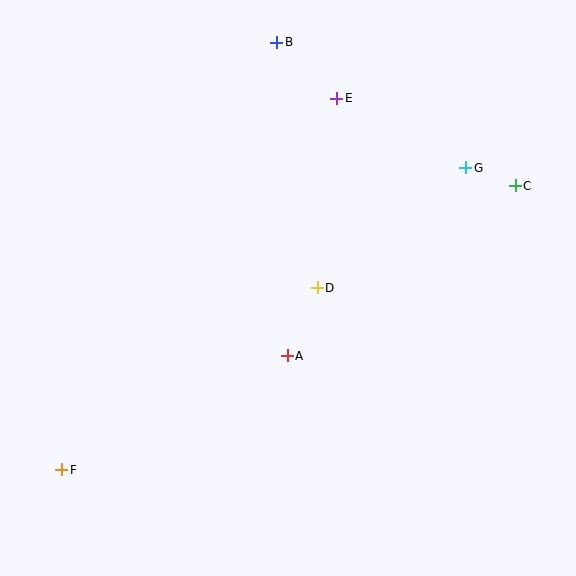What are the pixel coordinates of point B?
Point B is at (277, 42).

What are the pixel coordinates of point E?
Point E is at (337, 98).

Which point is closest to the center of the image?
Point D at (317, 288) is closest to the center.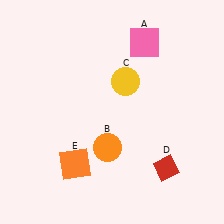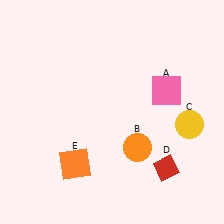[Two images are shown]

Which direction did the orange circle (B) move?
The orange circle (B) moved right.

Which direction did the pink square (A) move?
The pink square (A) moved down.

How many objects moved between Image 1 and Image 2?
3 objects moved between the two images.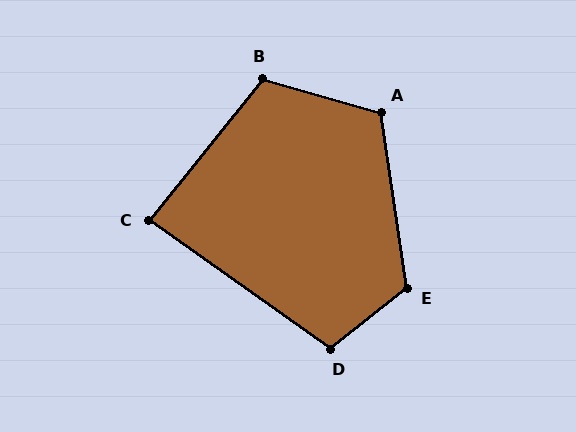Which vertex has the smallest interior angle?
C, at approximately 86 degrees.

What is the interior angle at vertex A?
Approximately 114 degrees (obtuse).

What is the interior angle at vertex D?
Approximately 106 degrees (obtuse).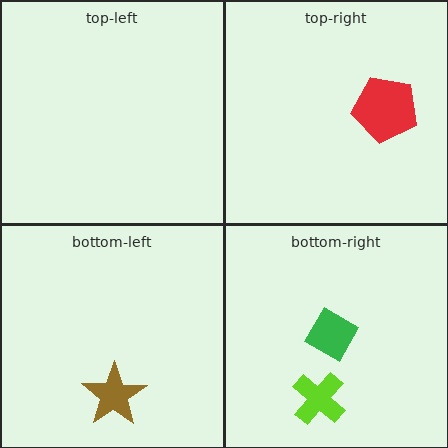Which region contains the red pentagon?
The top-right region.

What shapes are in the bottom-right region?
The lime cross, the green diamond.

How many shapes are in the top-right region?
1.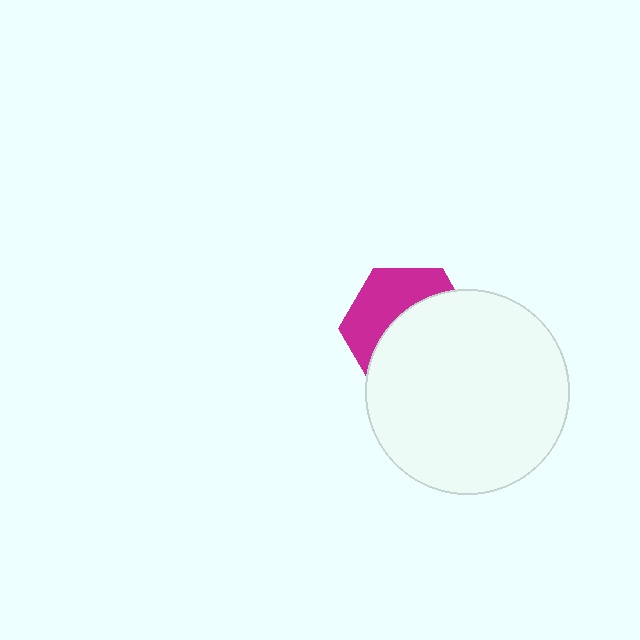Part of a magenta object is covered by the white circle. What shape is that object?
It is a hexagon.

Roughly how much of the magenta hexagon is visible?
A small part of it is visible (roughly 41%).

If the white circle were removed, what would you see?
You would see the complete magenta hexagon.